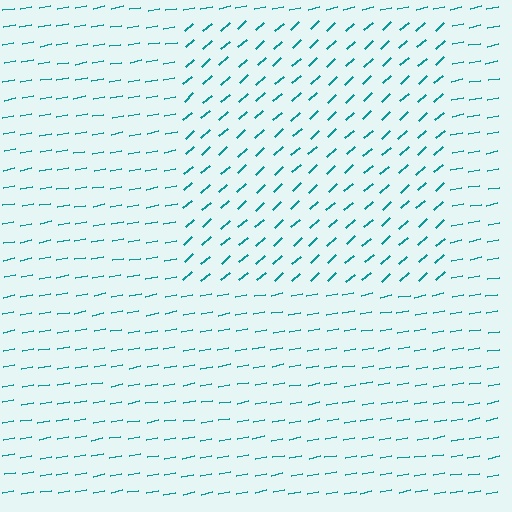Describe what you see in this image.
The image is filled with small teal line segments. A rectangle region in the image has lines oriented differently from the surrounding lines, creating a visible texture boundary.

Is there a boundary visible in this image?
Yes, there is a texture boundary formed by a change in line orientation.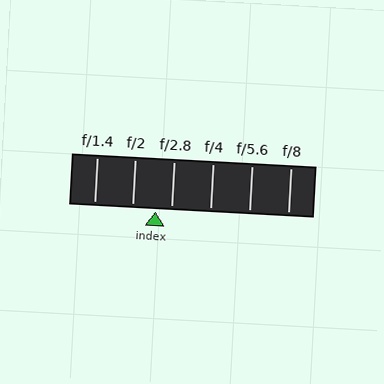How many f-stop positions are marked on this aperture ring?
There are 6 f-stop positions marked.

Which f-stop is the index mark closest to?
The index mark is closest to f/2.8.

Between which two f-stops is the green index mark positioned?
The index mark is between f/2 and f/2.8.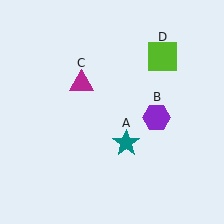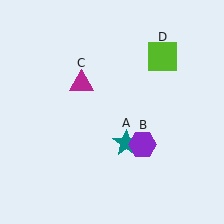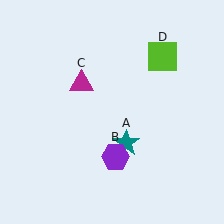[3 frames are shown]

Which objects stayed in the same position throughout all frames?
Teal star (object A) and magenta triangle (object C) and lime square (object D) remained stationary.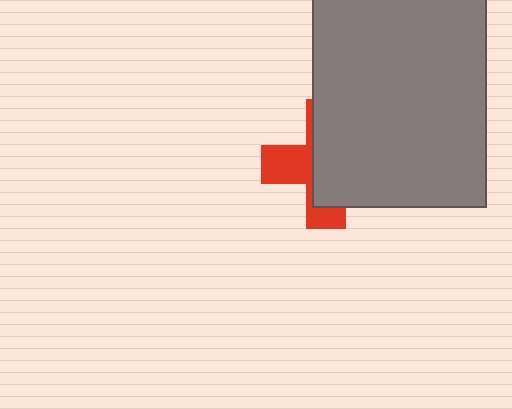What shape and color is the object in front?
The object in front is a gray rectangle.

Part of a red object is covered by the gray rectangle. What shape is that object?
It is a cross.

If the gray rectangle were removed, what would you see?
You would see the complete red cross.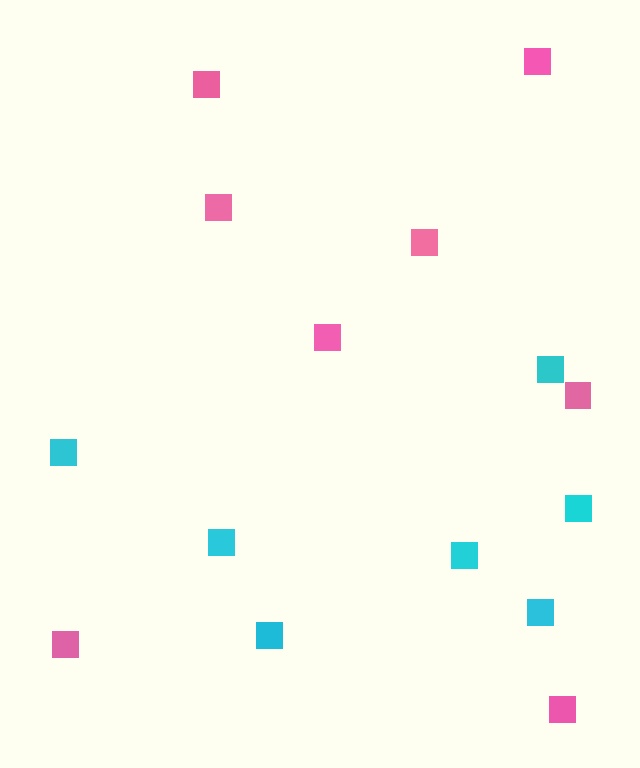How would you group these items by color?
There are 2 groups: one group of pink squares (8) and one group of cyan squares (7).